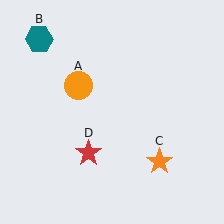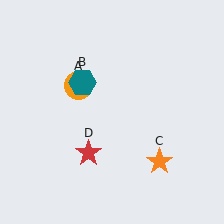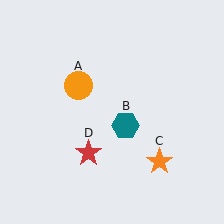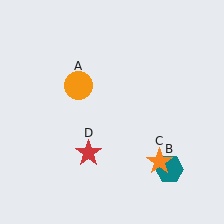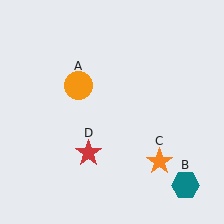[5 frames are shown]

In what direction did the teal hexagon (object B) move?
The teal hexagon (object B) moved down and to the right.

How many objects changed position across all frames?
1 object changed position: teal hexagon (object B).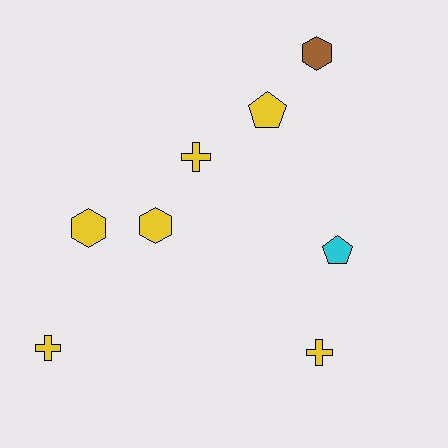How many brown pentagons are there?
There are no brown pentagons.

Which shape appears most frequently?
Hexagon, with 3 objects.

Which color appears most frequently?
Yellow, with 6 objects.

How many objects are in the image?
There are 8 objects.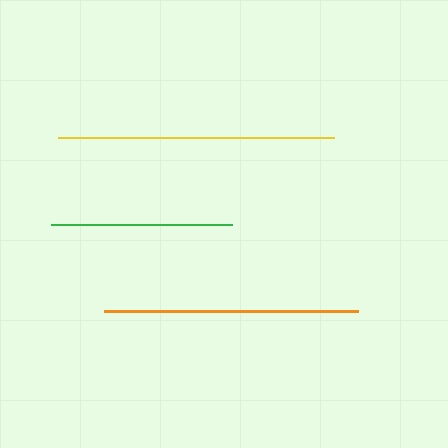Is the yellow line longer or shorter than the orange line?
The yellow line is longer than the orange line.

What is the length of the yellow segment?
The yellow segment is approximately 276 pixels long.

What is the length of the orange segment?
The orange segment is approximately 254 pixels long.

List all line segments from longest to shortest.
From longest to shortest: yellow, orange, green.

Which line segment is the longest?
The yellow line is the longest at approximately 276 pixels.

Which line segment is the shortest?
The green line is the shortest at approximately 180 pixels.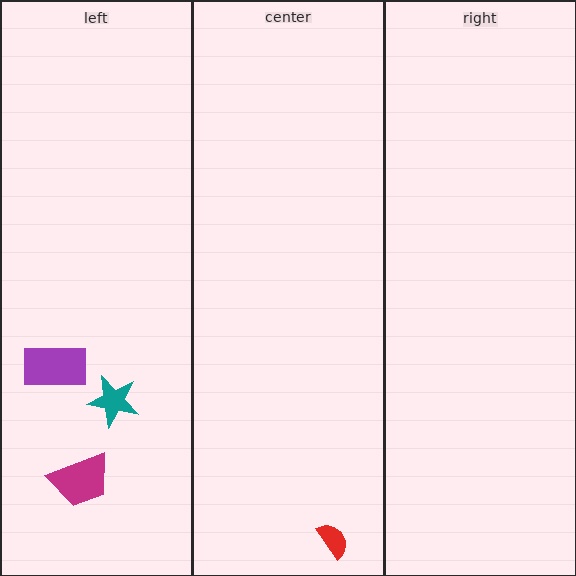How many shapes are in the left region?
3.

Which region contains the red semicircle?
The center region.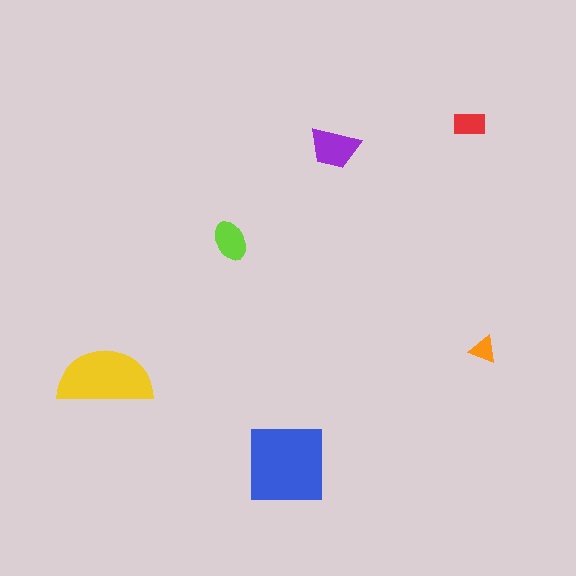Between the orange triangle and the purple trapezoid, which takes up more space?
The purple trapezoid.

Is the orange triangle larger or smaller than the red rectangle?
Smaller.